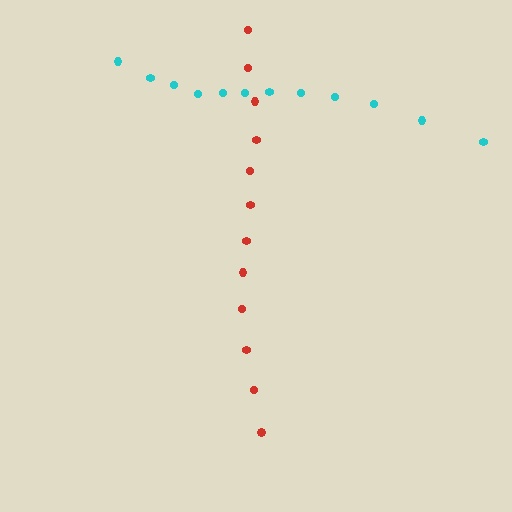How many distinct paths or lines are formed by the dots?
There are 2 distinct paths.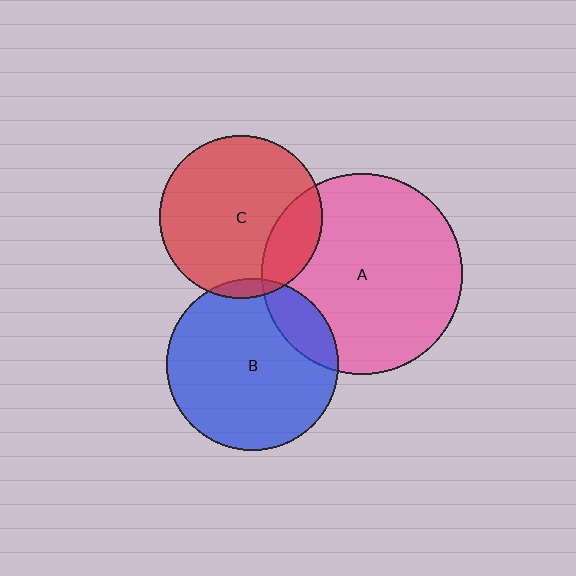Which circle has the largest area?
Circle A (pink).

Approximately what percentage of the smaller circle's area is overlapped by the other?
Approximately 20%.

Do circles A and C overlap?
Yes.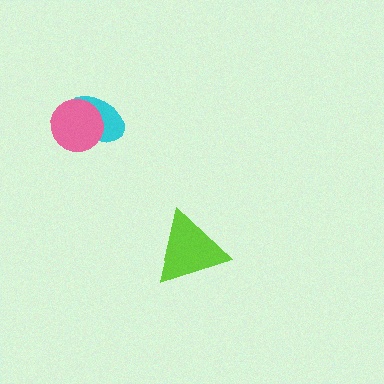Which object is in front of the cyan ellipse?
The pink circle is in front of the cyan ellipse.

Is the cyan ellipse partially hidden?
Yes, it is partially covered by another shape.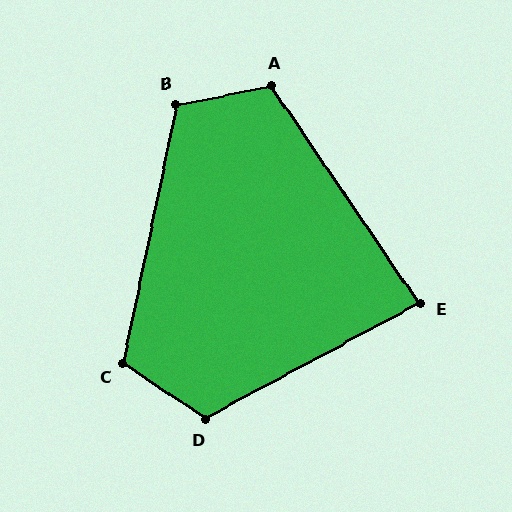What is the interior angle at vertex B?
Approximately 113 degrees (obtuse).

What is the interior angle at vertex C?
Approximately 113 degrees (obtuse).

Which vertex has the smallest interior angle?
E, at approximately 84 degrees.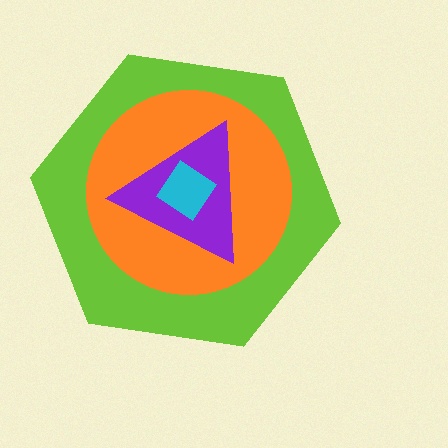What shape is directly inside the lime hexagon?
The orange circle.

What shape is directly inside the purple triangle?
The cyan diamond.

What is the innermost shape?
The cyan diamond.